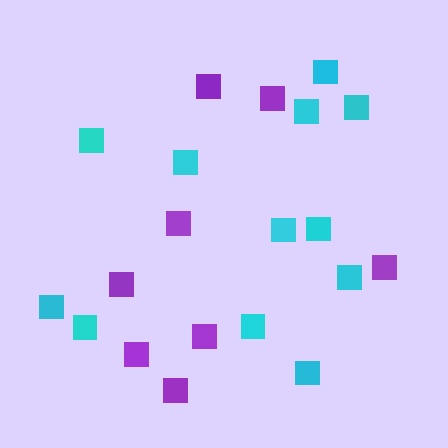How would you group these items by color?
There are 2 groups: one group of cyan squares (12) and one group of purple squares (8).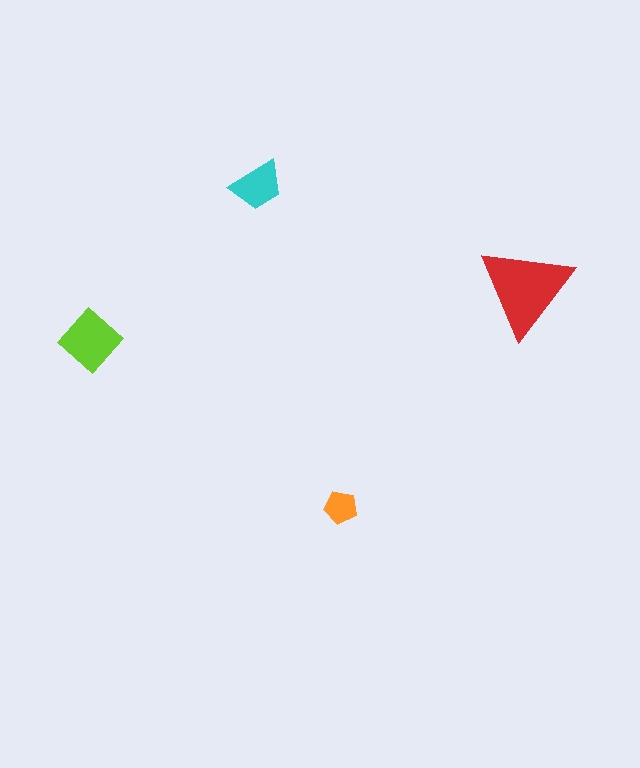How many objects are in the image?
There are 4 objects in the image.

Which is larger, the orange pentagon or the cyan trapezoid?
The cyan trapezoid.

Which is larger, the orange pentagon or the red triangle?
The red triangle.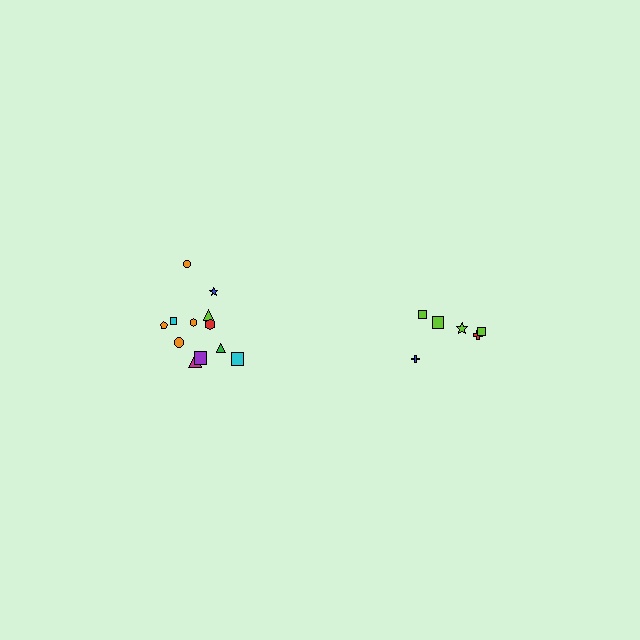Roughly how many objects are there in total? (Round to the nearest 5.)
Roughly 20 objects in total.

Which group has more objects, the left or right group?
The left group.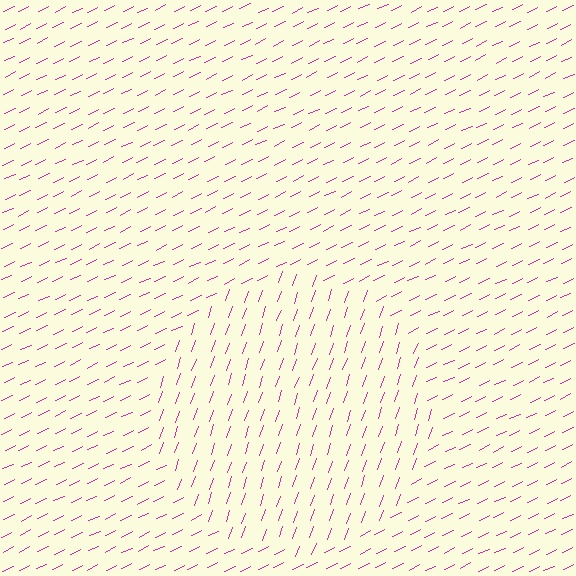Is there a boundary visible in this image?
Yes, there is a texture boundary formed by a change in line orientation.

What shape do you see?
I see a circle.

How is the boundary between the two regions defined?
The boundary is defined purely by a change in line orientation (approximately 45 degrees difference). All lines are the same color and thickness.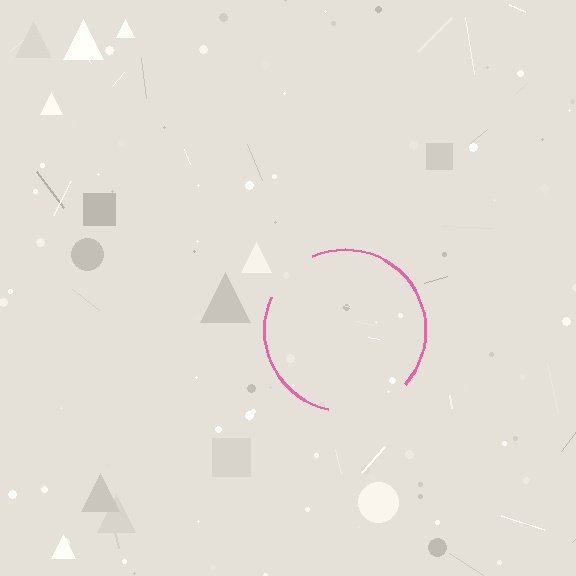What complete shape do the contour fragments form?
The contour fragments form a circle.